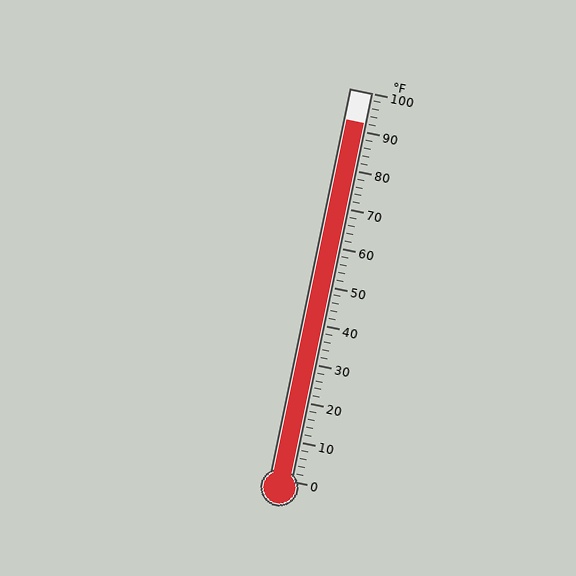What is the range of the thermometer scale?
The thermometer scale ranges from 0°F to 100°F.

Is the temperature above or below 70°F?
The temperature is above 70°F.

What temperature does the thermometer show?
The thermometer shows approximately 92°F.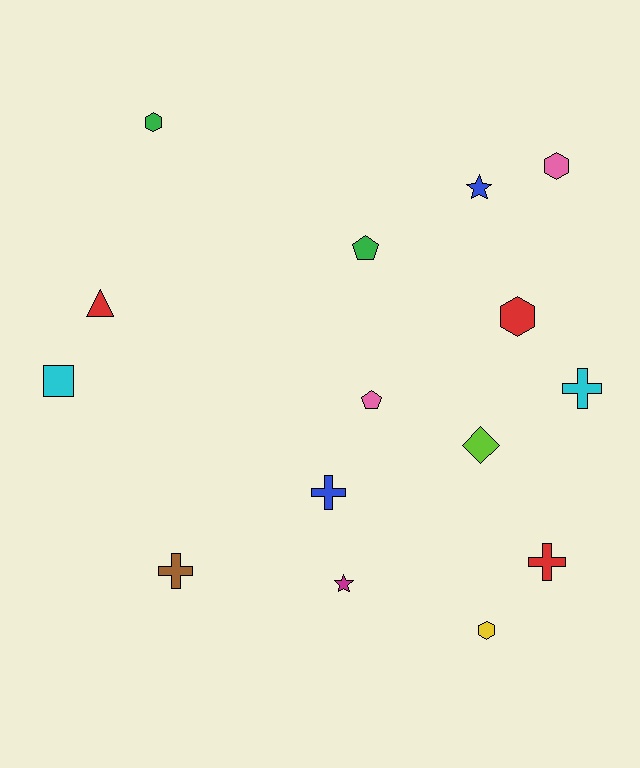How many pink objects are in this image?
There are 2 pink objects.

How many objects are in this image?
There are 15 objects.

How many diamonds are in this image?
There is 1 diamond.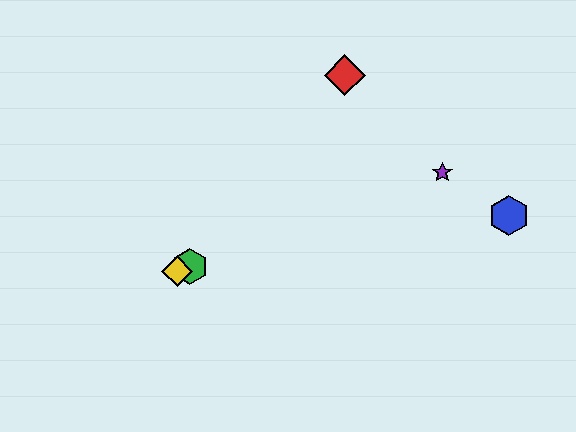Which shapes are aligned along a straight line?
The green hexagon, the yellow diamond, the purple star are aligned along a straight line.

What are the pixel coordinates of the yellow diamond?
The yellow diamond is at (177, 271).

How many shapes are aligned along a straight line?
3 shapes (the green hexagon, the yellow diamond, the purple star) are aligned along a straight line.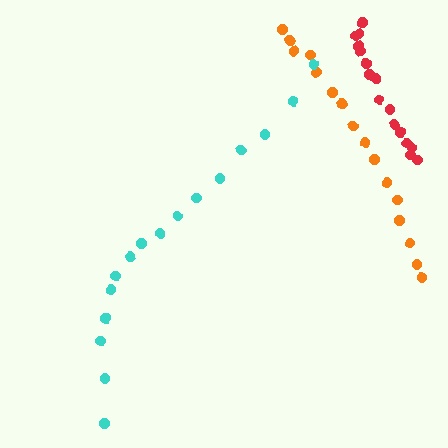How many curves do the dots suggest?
There are 3 distinct paths.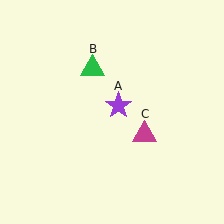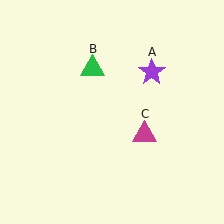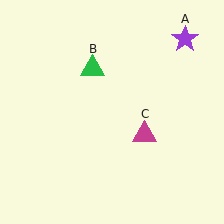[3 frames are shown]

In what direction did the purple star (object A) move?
The purple star (object A) moved up and to the right.